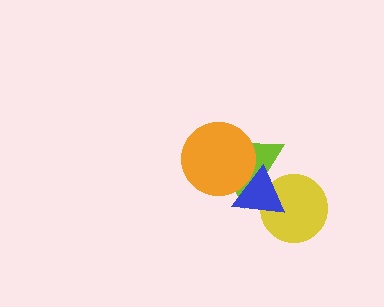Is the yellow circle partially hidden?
Yes, it is partially covered by another shape.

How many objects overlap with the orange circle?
2 objects overlap with the orange circle.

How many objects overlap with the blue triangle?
3 objects overlap with the blue triangle.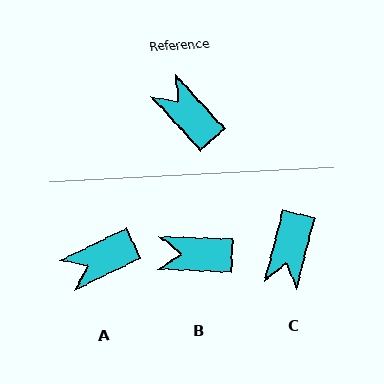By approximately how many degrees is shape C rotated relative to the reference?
Approximately 124 degrees counter-clockwise.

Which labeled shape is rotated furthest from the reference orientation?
C, about 124 degrees away.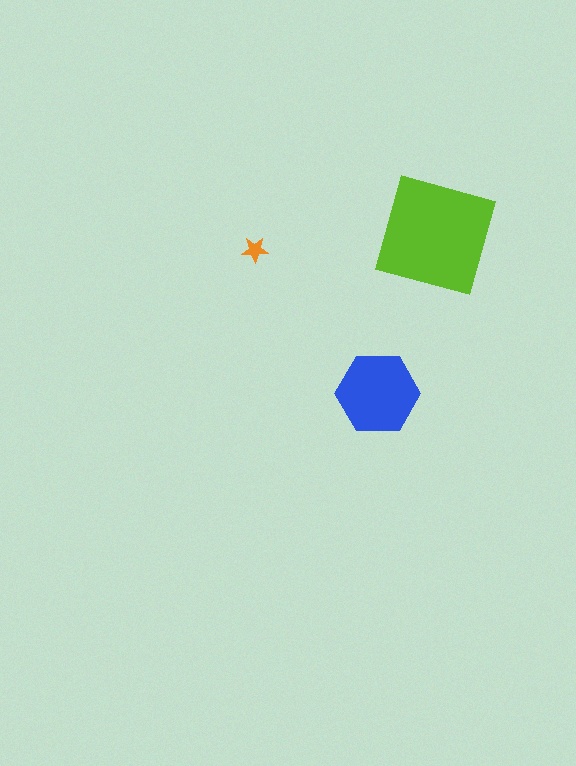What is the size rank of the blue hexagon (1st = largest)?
2nd.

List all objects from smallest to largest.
The orange star, the blue hexagon, the lime square.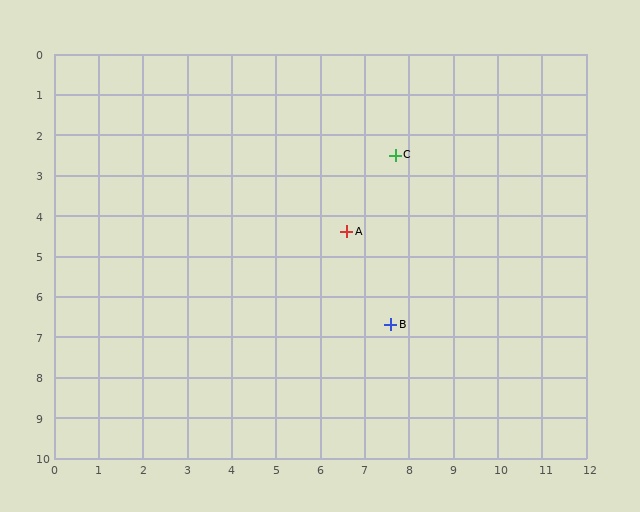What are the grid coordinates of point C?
Point C is at approximately (7.7, 2.5).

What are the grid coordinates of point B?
Point B is at approximately (7.6, 6.7).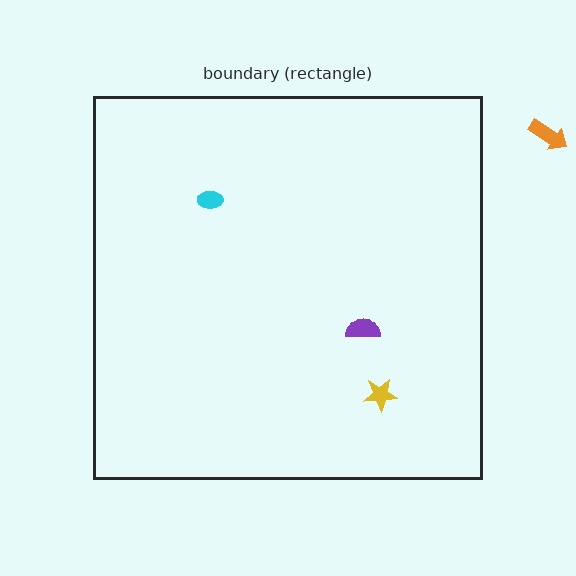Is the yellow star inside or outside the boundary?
Inside.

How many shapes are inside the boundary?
3 inside, 1 outside.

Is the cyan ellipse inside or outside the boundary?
Inside.